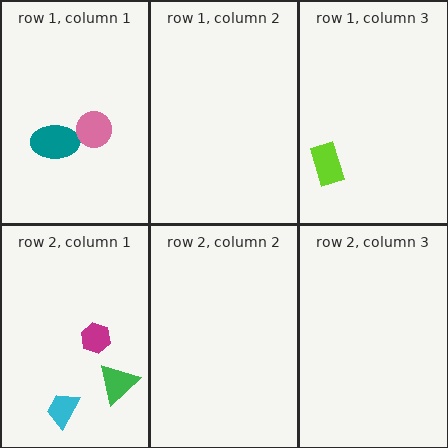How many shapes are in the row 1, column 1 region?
2.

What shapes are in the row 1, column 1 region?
The teal ellipse, the pink circle.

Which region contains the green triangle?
The row 2, column 1 region.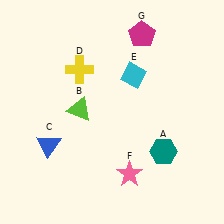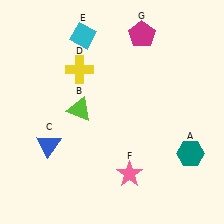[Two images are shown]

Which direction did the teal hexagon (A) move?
The teal hexagon (A) moved right.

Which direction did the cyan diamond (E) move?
The cyan diamond (E) moved left.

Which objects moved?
The objects that moved are: the teal hexagon (A), the cyan diamond (E).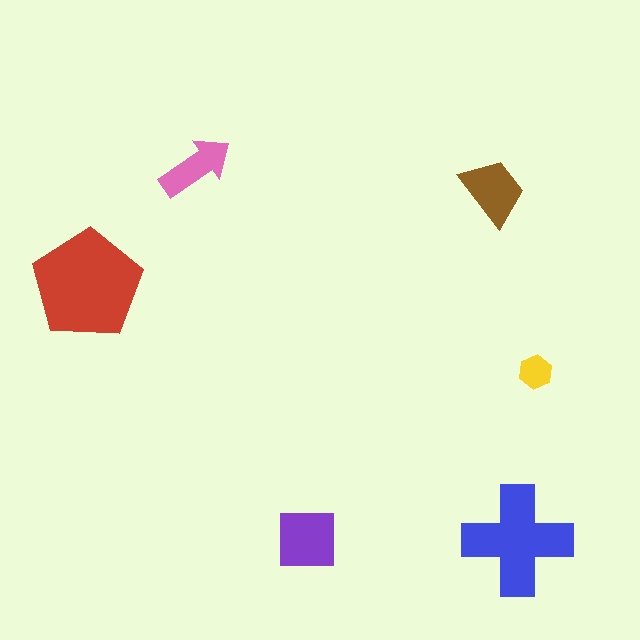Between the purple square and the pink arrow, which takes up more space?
The purple square.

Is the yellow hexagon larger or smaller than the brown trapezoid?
Smaller.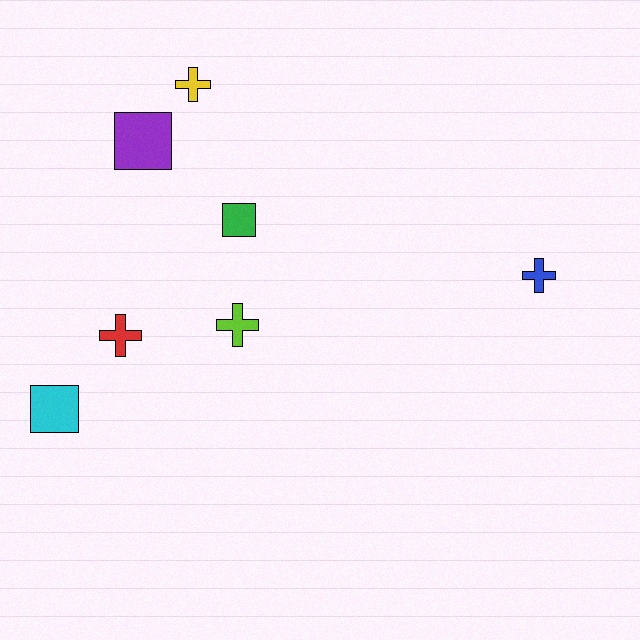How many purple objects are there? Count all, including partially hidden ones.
There is 1 purple object.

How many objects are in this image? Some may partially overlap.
There are 7 objects.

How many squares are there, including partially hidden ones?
There are 3 squares.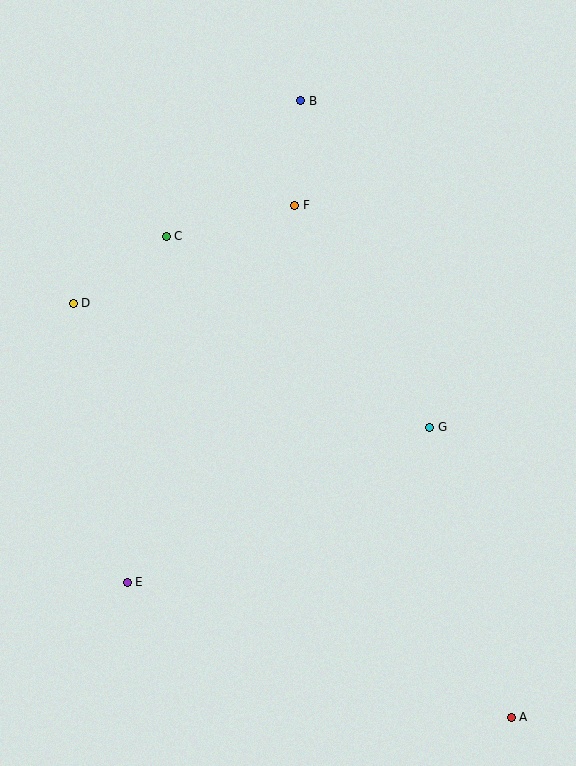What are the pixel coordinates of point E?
Point E is at (127, 583).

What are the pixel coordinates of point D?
Point D is at (73, 303).